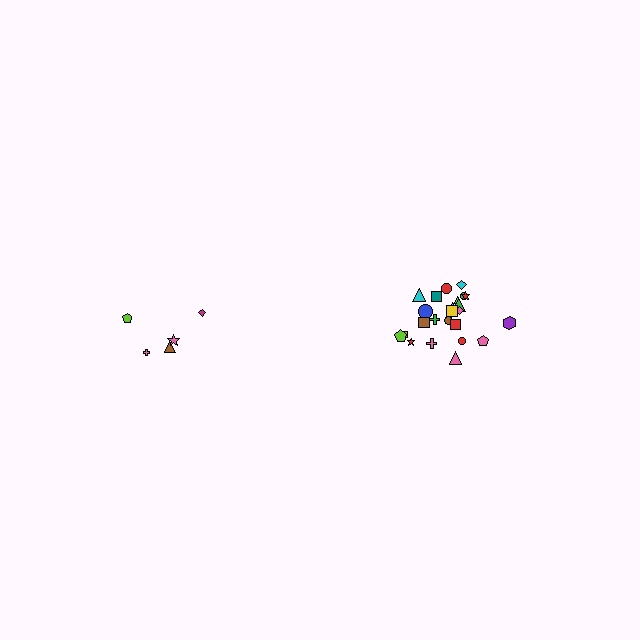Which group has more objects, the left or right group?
The right group.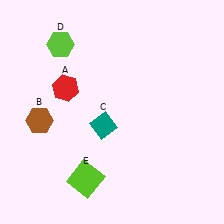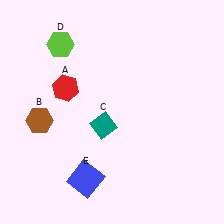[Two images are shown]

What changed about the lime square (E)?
In Image 1, E is lime. In Image 2, it changed to blue.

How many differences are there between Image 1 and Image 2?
There is 1 difference between the two images.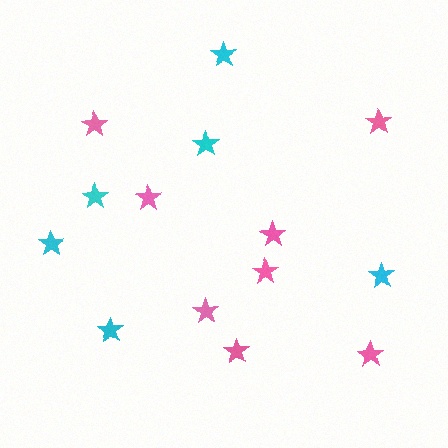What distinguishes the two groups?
There are 2 groups: one group of pink stars (8) and one group of cyan stars (6).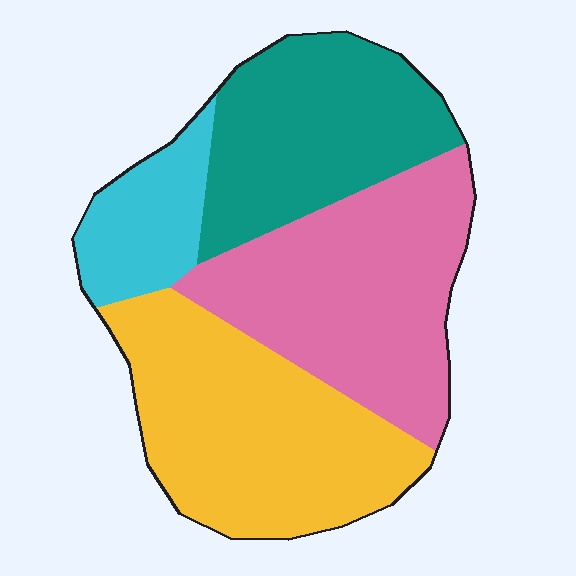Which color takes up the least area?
Cyan, at roughly 10%.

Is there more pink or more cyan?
Pink.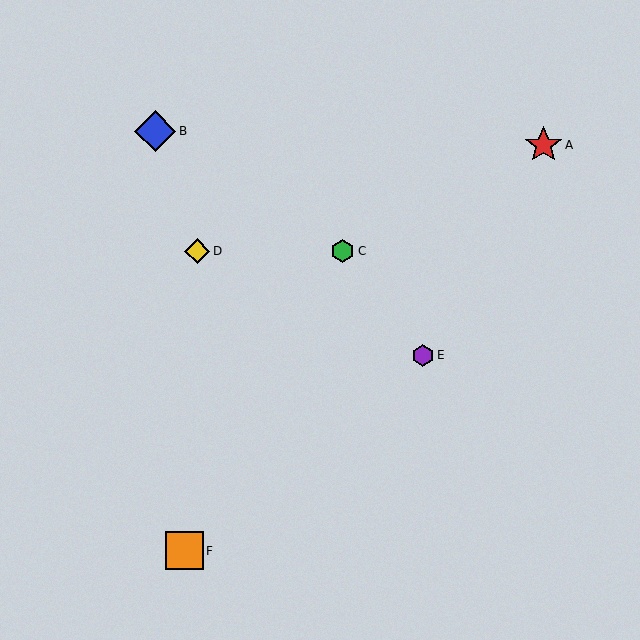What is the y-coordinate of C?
Object C is at y≈251.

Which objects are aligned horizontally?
Objects C, D are aligned horizontally.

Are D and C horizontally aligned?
Yes, both are at y≈251.